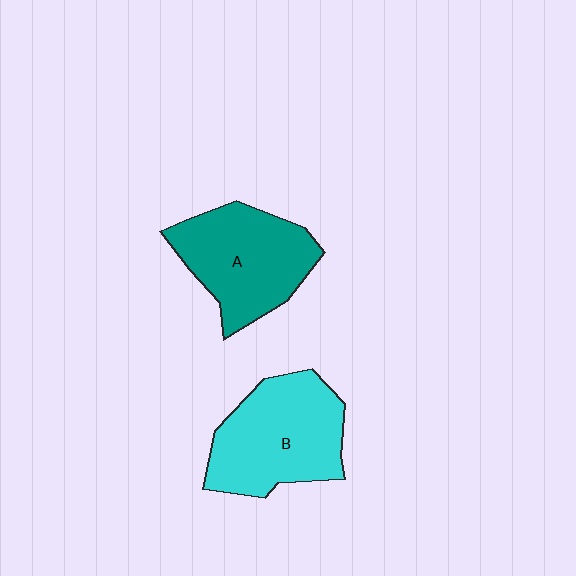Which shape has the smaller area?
Shape A (teal).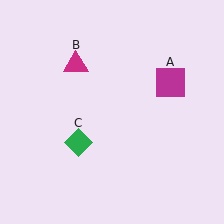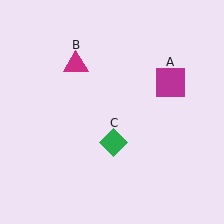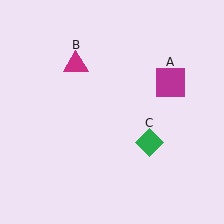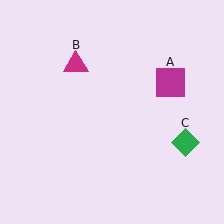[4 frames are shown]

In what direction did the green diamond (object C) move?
The green diamond (object C) moved right.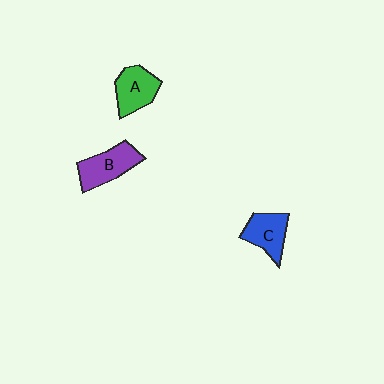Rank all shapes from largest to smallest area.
From largest to smallest: B (purple), A (green), C (blue).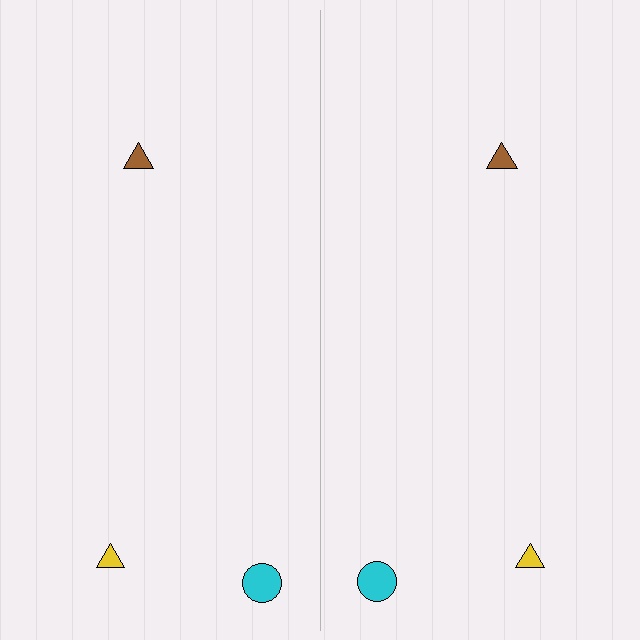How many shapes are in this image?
There are 6 shapes in this image.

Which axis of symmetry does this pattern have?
The pattern has a vertical axis of symmetry running through the center of the image.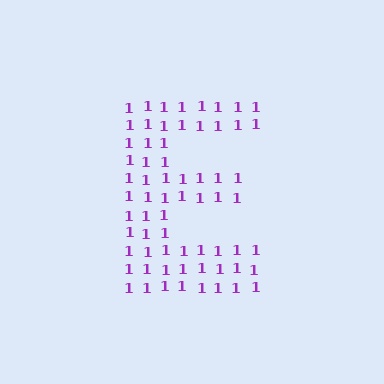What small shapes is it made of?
It is made of small digit 1's.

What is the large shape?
The large shape is the letter E.